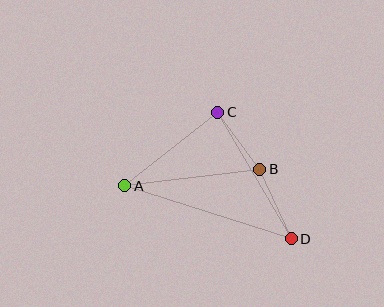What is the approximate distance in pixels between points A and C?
The distance between A and C is approximately 118 pixels.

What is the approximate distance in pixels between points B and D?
The distance between B and D is approximately 76 pixels.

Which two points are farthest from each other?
Points A and D are farthest from each other.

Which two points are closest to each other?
Points B and C are closest to each other.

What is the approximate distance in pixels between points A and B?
The distance between A and B is approximately 136 pixels.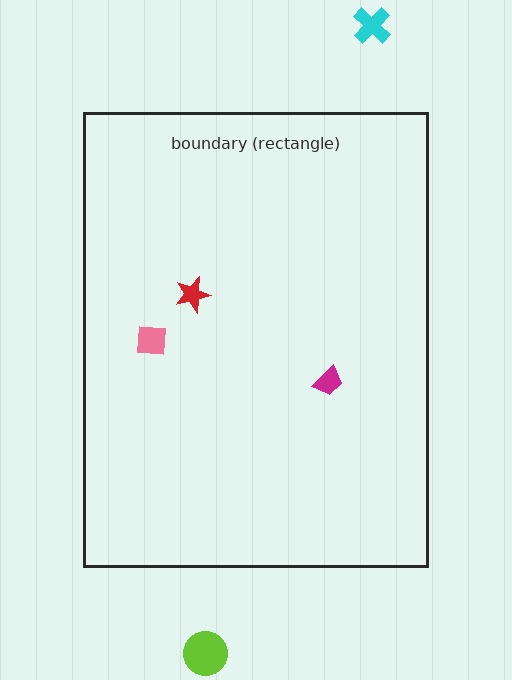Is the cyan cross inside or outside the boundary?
Outside.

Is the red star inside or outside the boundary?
Inside.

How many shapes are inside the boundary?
3 inside, 2 outside.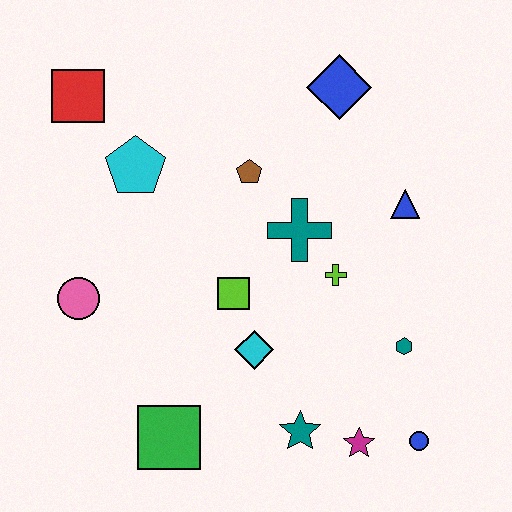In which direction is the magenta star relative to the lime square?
The magenta star is below the lime square.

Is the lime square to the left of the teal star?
Yes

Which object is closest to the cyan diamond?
The lime square is closest to the cyan diamond.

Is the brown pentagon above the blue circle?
Yes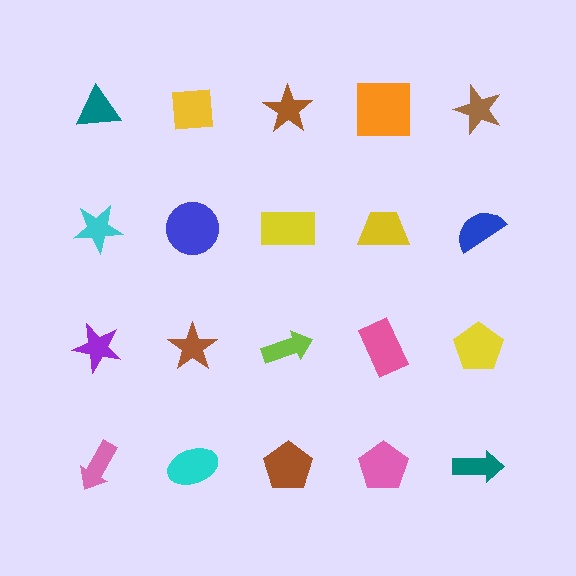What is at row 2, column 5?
A blue semicircle.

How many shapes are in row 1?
5 shapes.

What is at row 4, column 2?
A cyan ellipse.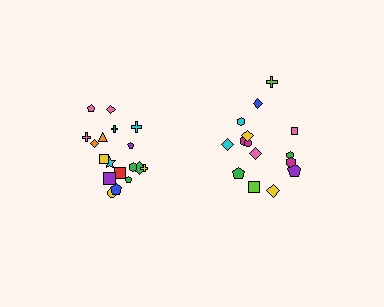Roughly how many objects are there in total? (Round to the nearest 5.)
Roughly 35 objects in total.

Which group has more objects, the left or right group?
The left group.